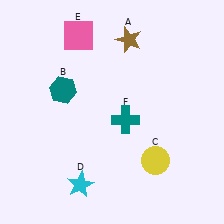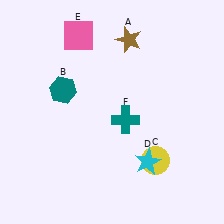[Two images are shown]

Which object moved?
The cyan star (D) moved right.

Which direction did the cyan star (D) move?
The cyan star (D) moved right.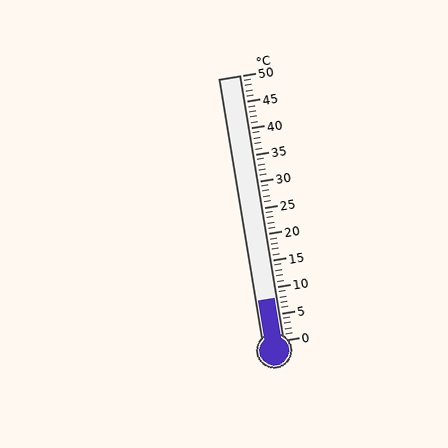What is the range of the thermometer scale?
The thermometer scale ranges from 0°C to 50°C.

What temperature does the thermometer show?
The thermometer shows approximately 8°C.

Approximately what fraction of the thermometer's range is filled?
The thermometer is filled to approximately 15% of its range.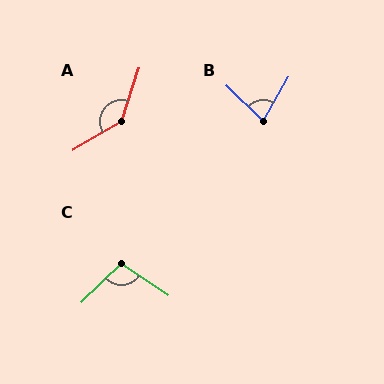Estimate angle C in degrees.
Approximately 101 degrees.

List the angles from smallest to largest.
B (75°), C (101°), A (139°).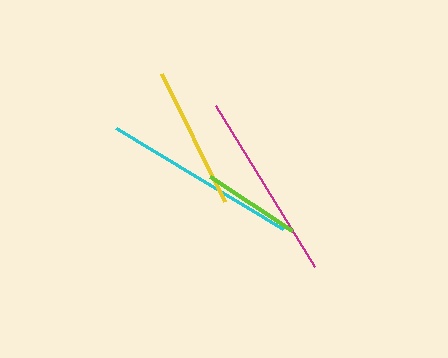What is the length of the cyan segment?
The cyan segment is approximately 196 pixels long.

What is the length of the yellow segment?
The yellow segment is approximately 143 pixels long.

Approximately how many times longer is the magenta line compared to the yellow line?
The magenta line is approximately 1.3 times the length of the yellow line.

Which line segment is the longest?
The cyan line is the longest at approximately 196 pixels.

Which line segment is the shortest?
The lime line is the shortest at approximately 98 pixels.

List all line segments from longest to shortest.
From longest to shortest: cyan, magenta, yellow, lime.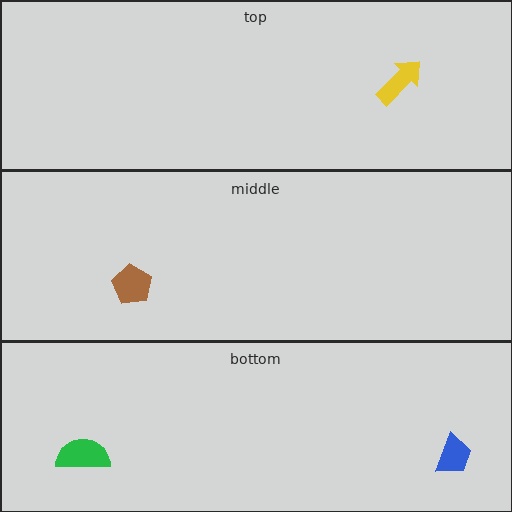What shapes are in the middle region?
The brown pentagon.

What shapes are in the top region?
The yellow arrow.